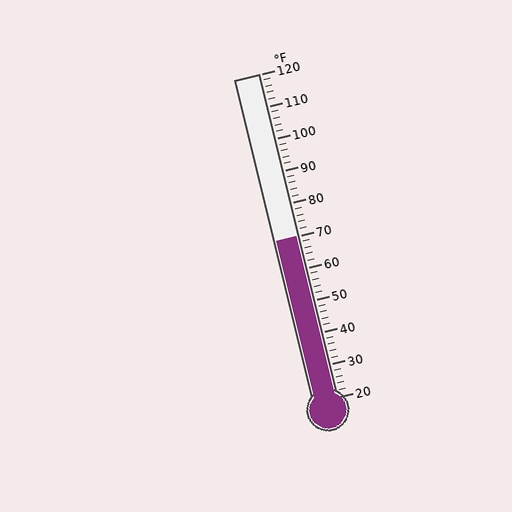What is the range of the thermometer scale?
The thermometer scale ranges from 20°F to 120°F.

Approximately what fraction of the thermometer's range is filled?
The thermometer is filled to approximately 50% of its range.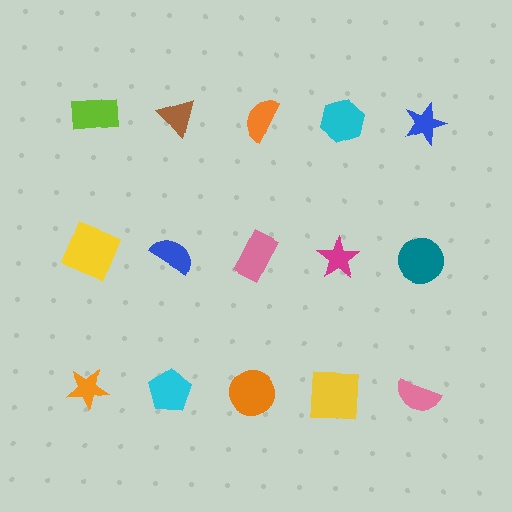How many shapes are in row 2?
5 shapes.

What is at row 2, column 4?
A magenta star.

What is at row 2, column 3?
A pink rectangle.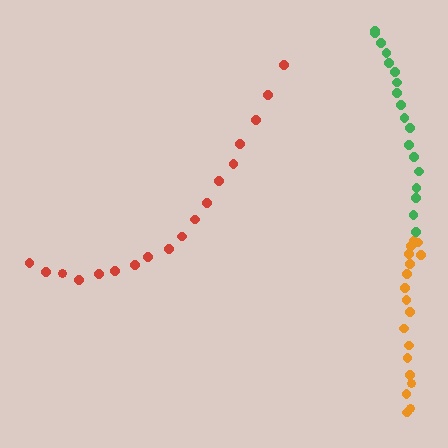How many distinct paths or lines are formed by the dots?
There are 3 distinct paths.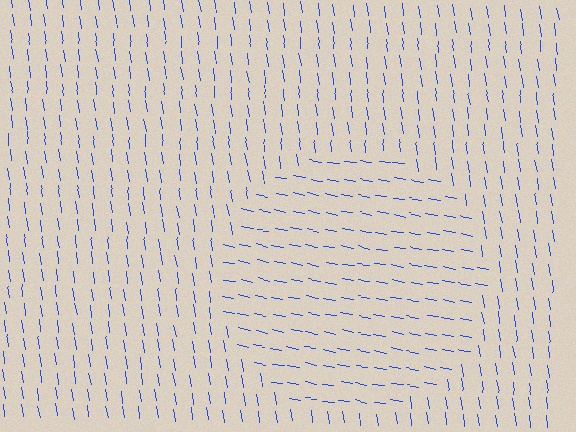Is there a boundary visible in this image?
Yes, there is a texture boundary formed by a change in line orientation.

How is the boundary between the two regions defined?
The boundary is defined purely by a change in line orientation (approximately 71 degrees difference). All lines are the same color and thickness.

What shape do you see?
I see a circle.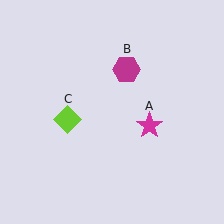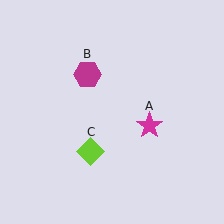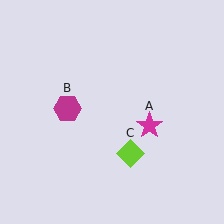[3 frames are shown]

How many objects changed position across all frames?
2 objects changed position: magenta hexagon (object B), lime diamond (object C).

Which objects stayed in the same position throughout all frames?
Magenta star (object A) remained stationary.